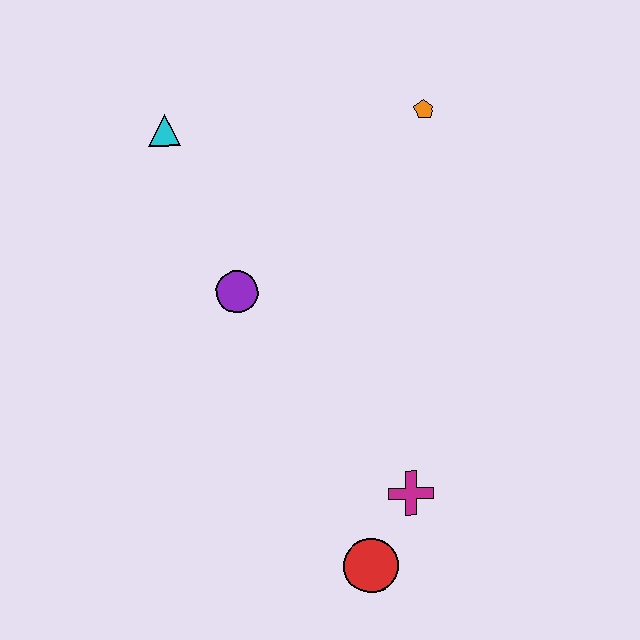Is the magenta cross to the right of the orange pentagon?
No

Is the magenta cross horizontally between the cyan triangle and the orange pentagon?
Yes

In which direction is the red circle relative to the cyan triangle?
The red circle is below the cyan triangle.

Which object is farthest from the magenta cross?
The cyan triangle is farthest from the magenta cross.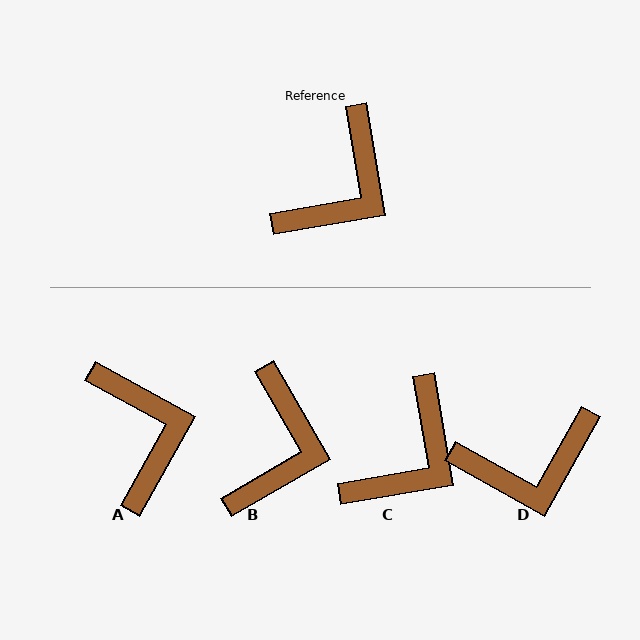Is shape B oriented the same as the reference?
No, it is off by about 20 degrees.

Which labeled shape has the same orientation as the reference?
C.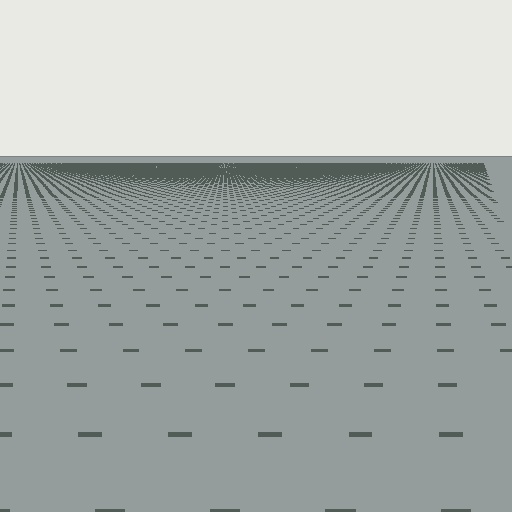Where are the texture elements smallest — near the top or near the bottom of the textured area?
Near the top.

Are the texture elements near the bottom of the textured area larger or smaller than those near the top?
Larger. Near the bottom, elements are closer to the viewer and appear at a bigger on-screen size.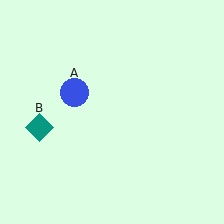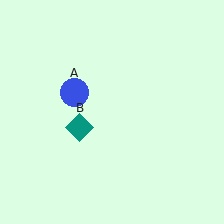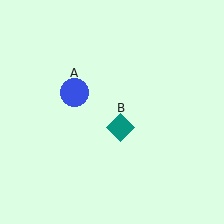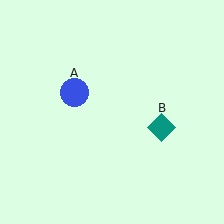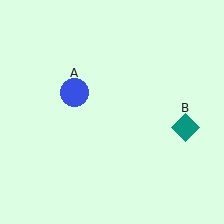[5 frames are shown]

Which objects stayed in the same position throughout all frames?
Blue circle (object A) remained stationary.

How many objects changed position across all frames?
1 object changed position: teal diamond (object B).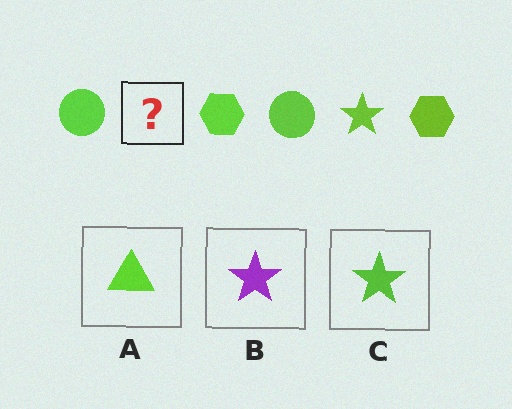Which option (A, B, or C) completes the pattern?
C.